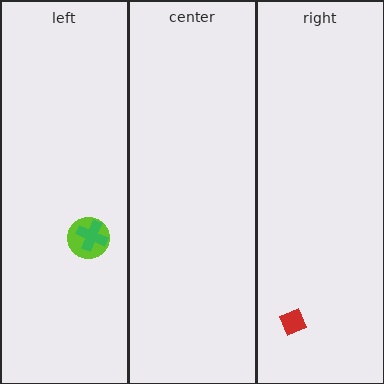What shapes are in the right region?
The red diamond.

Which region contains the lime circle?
The left region.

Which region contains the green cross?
The left region.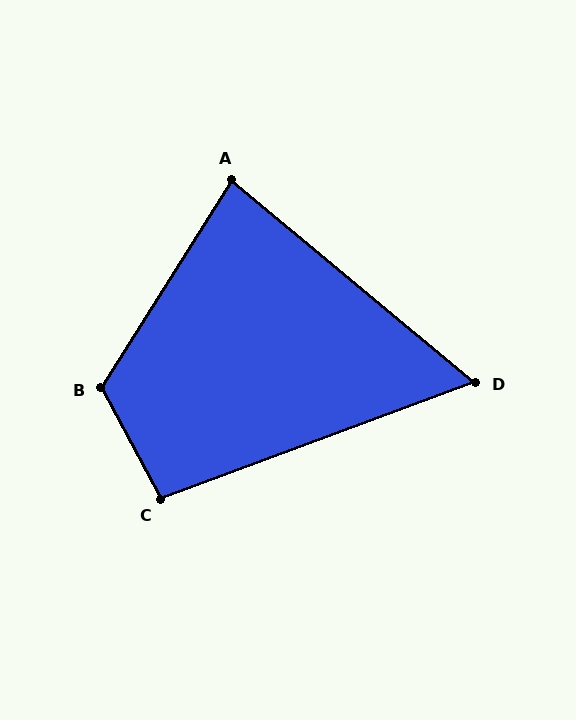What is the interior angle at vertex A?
Approximately 82 degrees (acute).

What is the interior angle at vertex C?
Approximately 98 degrees (obtuse).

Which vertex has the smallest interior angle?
D, at approximately 60 degrees.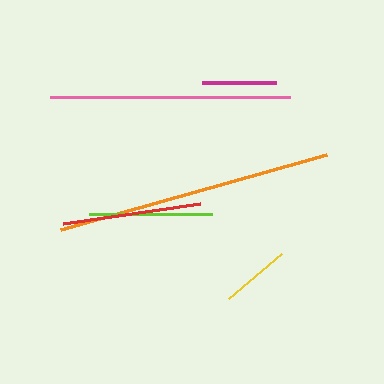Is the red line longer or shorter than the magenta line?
The red line is longer than the magenta line.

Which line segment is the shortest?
The yellow line is the shortest at approximately 69 pixels.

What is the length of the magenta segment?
The magenta segment is approximately 74 pixels long.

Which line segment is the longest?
The orange line is the longest at approximately 276 pixels.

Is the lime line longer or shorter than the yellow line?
The lime line is longer than the yellow line.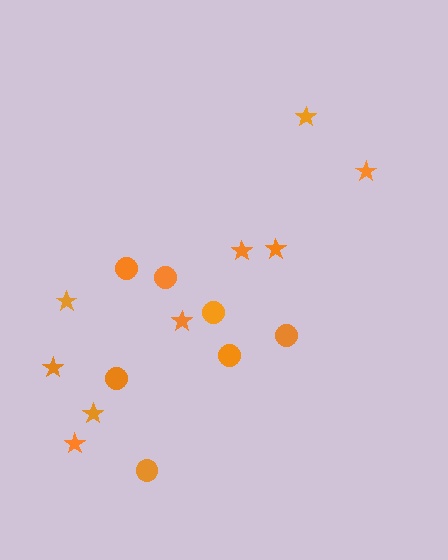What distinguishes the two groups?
There are 2 groups: one group of stars (9) and one group of circles (7).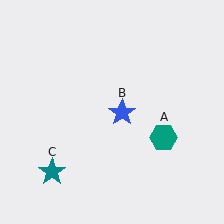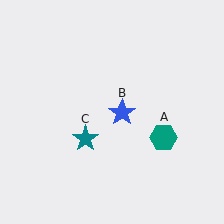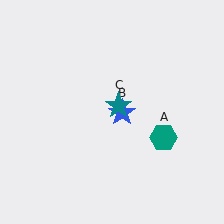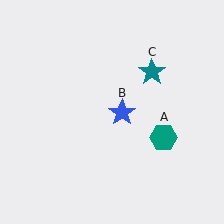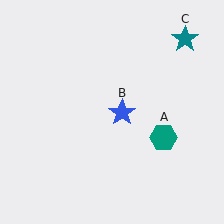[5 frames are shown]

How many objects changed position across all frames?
1 object changed position: teal star (object C).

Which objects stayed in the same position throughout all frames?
Teal hexagon (object A) and blue star (object B) remained stationary.